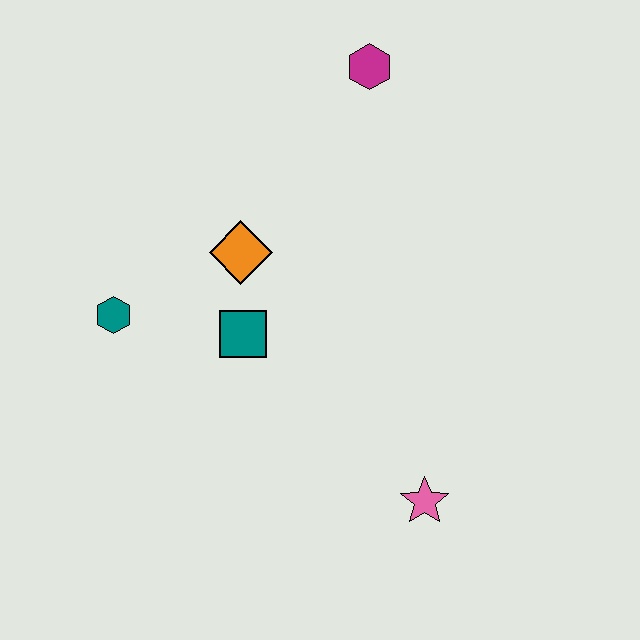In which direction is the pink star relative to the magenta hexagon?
The pink star is below the magenta hexagon.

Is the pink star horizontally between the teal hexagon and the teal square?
No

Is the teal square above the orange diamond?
No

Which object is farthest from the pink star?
The magenta hexagon is farthest from the pink star.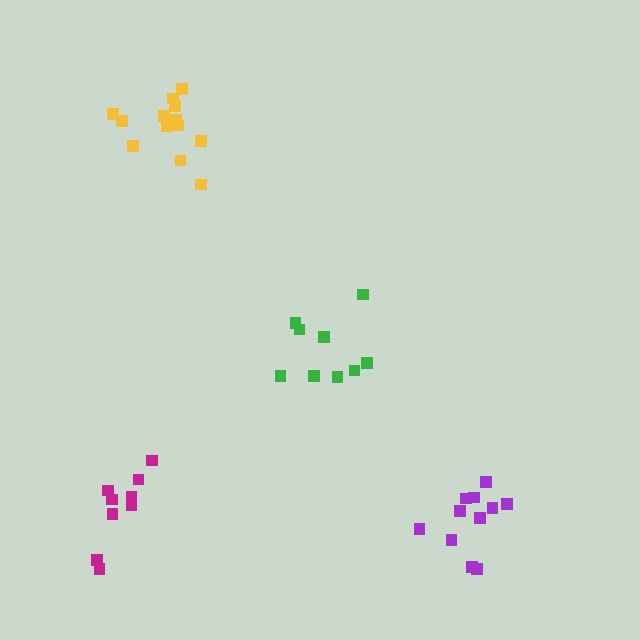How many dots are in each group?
Group 1: 9 dots, Group 2: 11 dots, Group 3: 9 dots, Group 4: 13 dots (42 total).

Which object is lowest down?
The purple cluster is bottommost.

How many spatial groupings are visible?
There are 4 spatial groupings.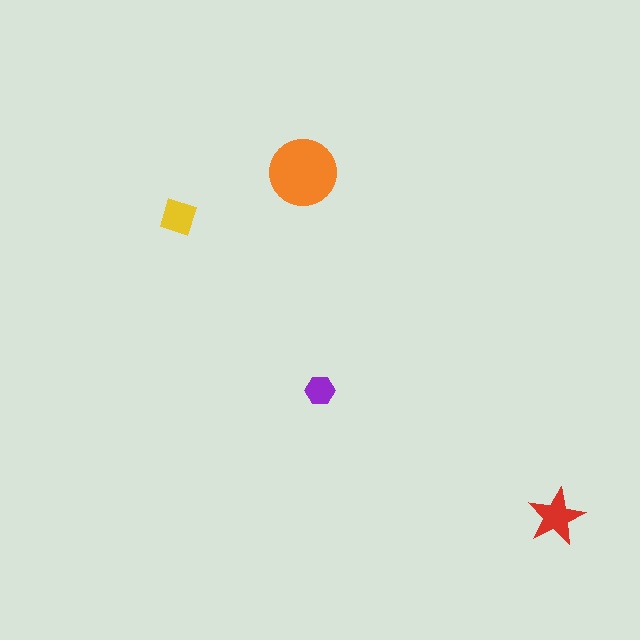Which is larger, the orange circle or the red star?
The orange circle.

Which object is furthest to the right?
The red star is rightmost.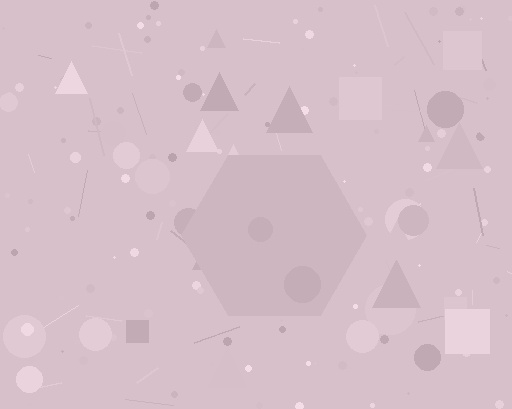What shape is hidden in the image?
A hexagon is hidden in the image.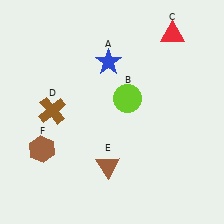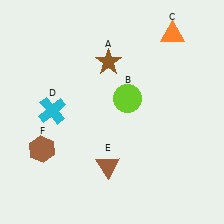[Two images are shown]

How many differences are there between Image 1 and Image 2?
There are 3 differences between the two images.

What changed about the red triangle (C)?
In Image 1, C is red. In Image 2, it changed to orange.